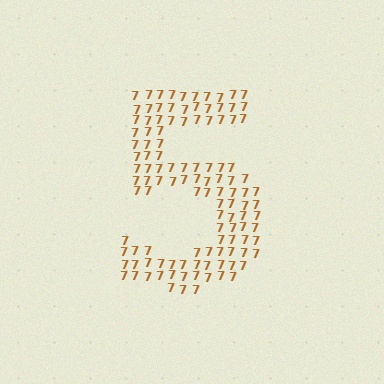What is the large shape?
The large shape is the digit 5.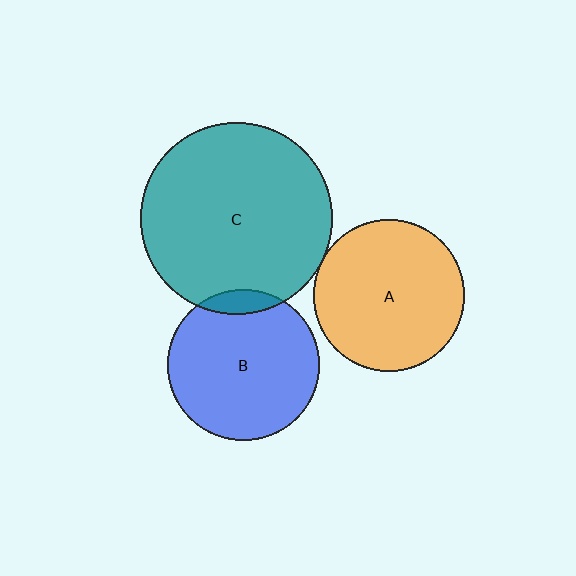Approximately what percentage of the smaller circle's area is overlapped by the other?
Approximately 5%.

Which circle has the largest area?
Circle C (teal).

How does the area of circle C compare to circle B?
Approximately 1.6 times.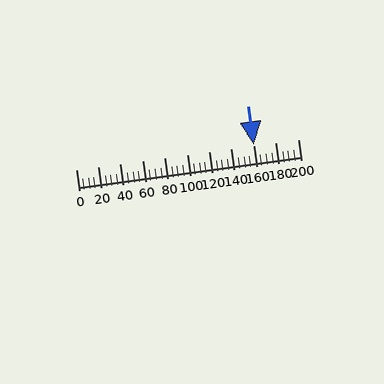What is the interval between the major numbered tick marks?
The major tick marks are spaced 20 units apart.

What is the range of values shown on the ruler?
The ruler shows values from 0 to 200.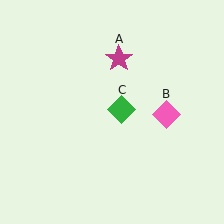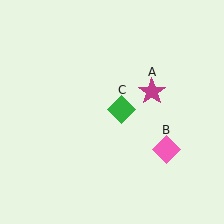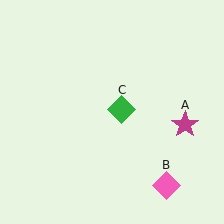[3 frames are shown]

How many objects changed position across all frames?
2 objects changed position: magenta star (object A), pink diamond (object B).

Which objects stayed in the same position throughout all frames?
Green diamond (object C) remained stationary.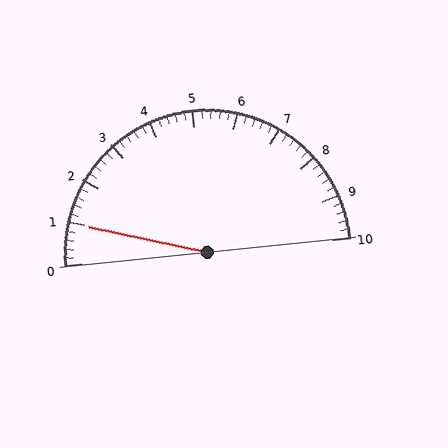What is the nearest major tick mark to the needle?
The nearest major tick mark is 1.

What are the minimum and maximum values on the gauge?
The gauge ranges from 0 to 10.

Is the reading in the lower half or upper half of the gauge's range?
The reading is in the lower half of the range (0 to 10).